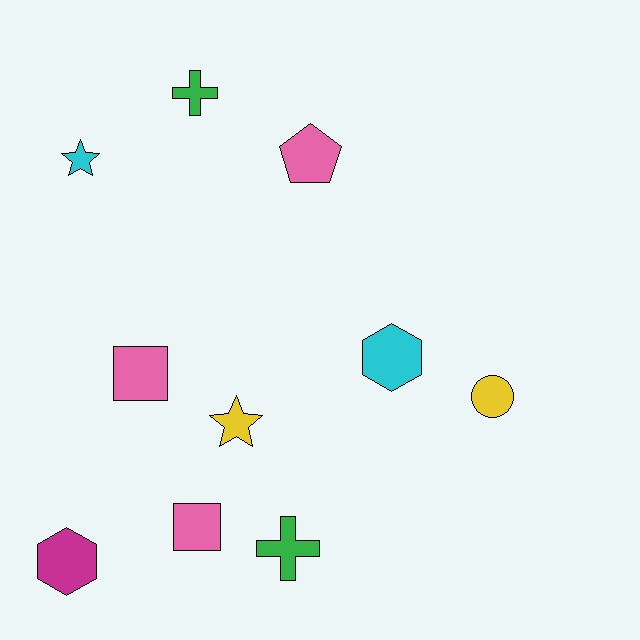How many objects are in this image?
There are 10 objects.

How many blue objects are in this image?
There are no blue objects.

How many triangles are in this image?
There are no triangles.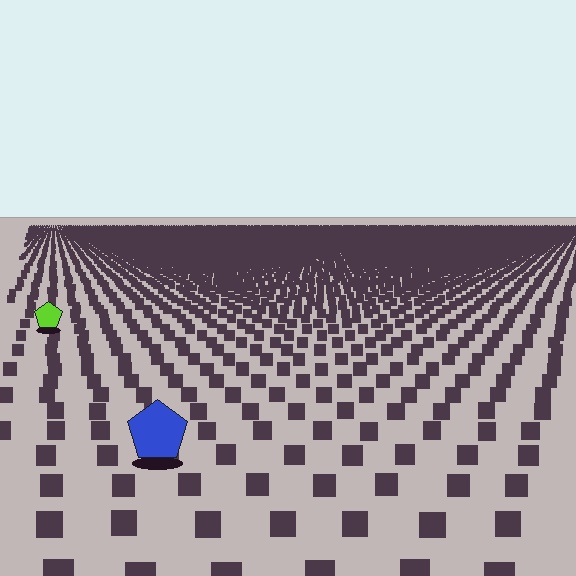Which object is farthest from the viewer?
The lime pentagon is farthest from the viewer. It appears smaller and the ground texture around it is denser.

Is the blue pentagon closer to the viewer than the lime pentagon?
Yes. The blue pentagon is closer — you can tell from the texture gradient: the ground texture is coarser near it.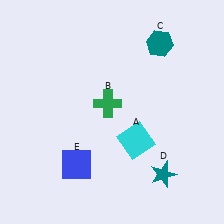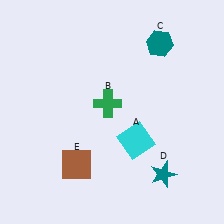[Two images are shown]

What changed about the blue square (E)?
In Image 1, E is blue. In Image 2, it changed to brown.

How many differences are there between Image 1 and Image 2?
There is 1 difference between the two images.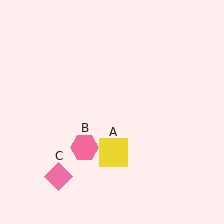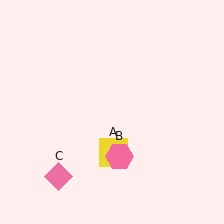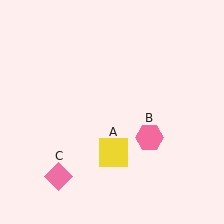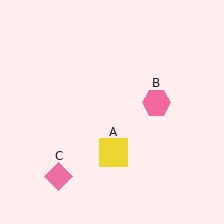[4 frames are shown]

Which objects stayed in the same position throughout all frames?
Yellow square (object A) and pink diamond (object C) remained stationary.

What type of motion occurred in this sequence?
The pink hexagon (object B) rotated counterclockwise around the center of the scene.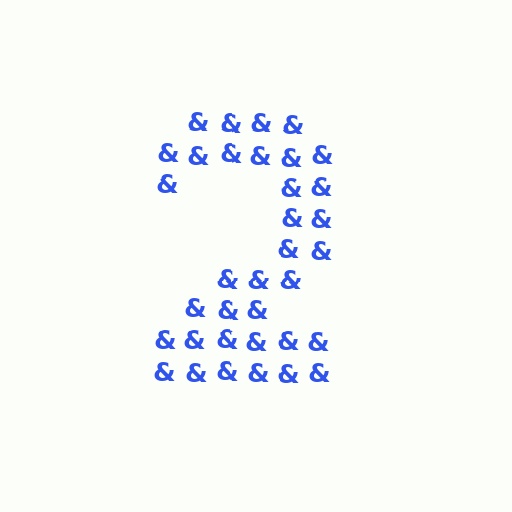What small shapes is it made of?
It is made of small ampersands.